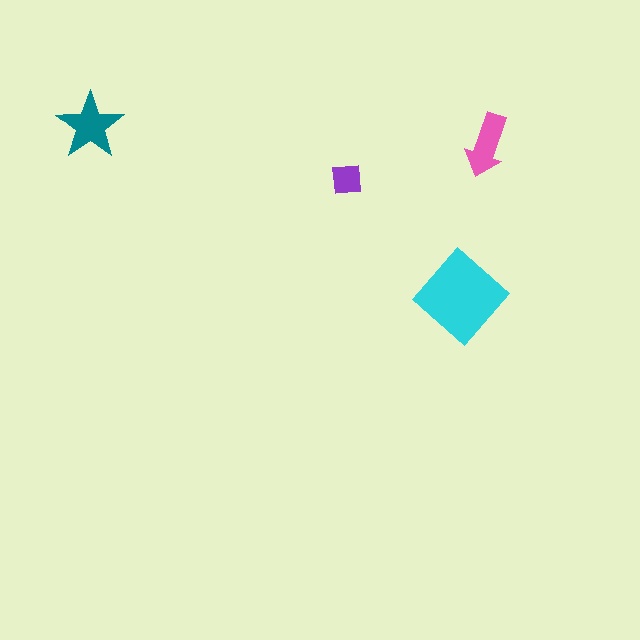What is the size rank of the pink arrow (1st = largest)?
3rd.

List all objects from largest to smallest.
The cyan diamond, the teal star, the pink arrow, the purple square.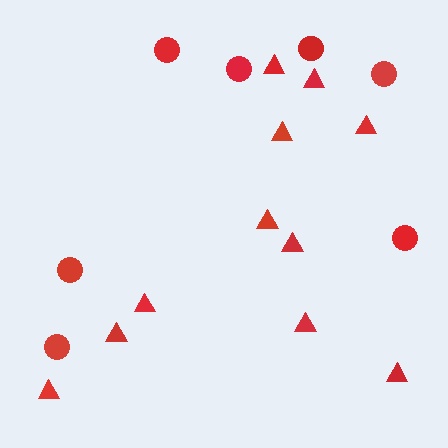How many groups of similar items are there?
There are 2 groups: one group of circles (7) and one group of triangles (11).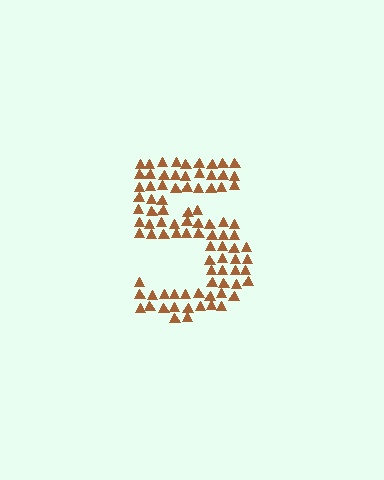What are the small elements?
The small elements are triangles.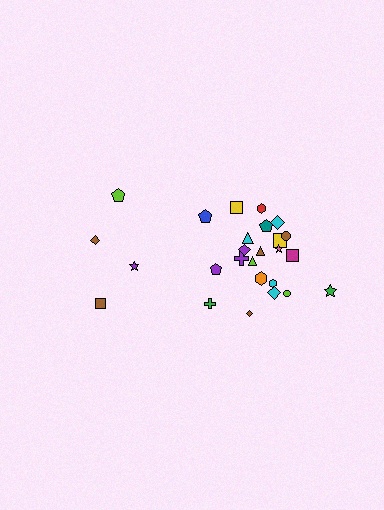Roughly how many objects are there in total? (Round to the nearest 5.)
Roughly 25 objects in total.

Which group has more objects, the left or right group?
The right group.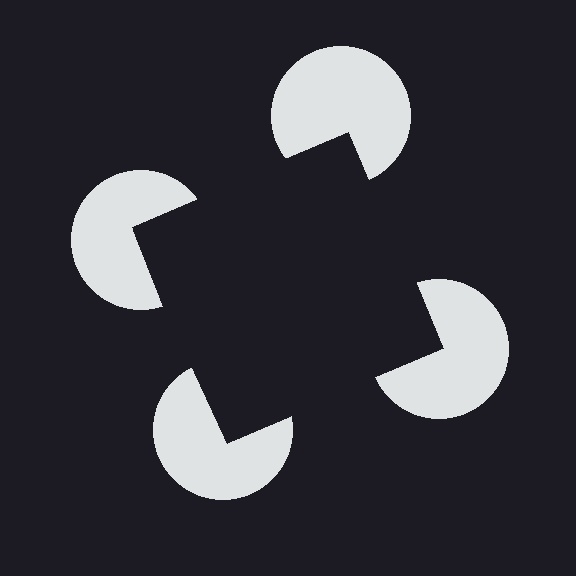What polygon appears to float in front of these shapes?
An illusory square — its edges are inferred from the aligned wedge cuts in the pac-man discs, not physically drawn.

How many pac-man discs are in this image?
There are 4 — one at each vertex of the illusory square.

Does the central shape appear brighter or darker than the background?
It typically appears slightly darker than the background, even though no actual brightness change is drawn.